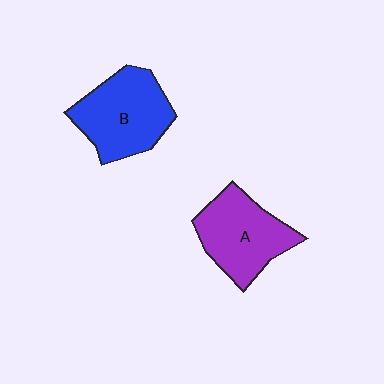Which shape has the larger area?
Shape B (blue).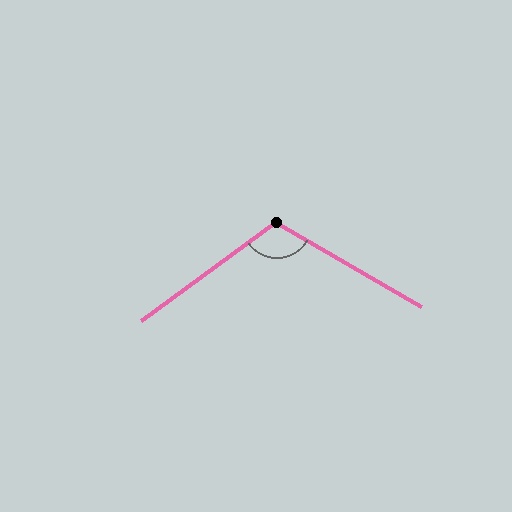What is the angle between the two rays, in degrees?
Approximately 114 degrees.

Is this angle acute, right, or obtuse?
It is obtuse.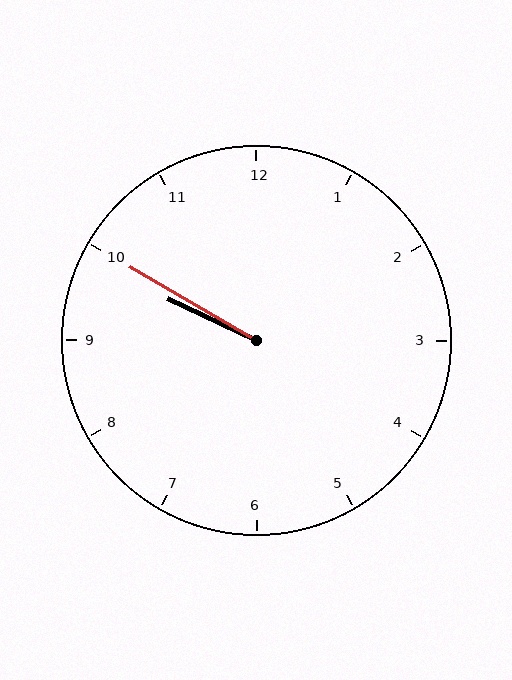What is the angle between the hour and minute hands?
Approximately 5 degrees.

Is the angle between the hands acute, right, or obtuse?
It is acute.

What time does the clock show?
9:50.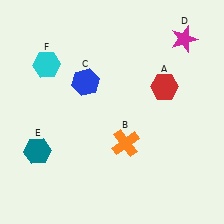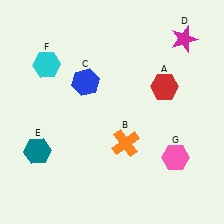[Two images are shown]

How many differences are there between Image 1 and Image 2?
There is 1 difference between the two images.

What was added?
A pink hexagon (G) was added in Image 2.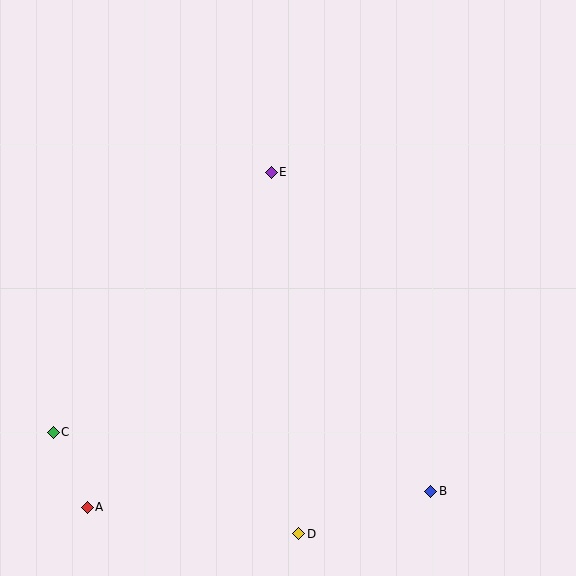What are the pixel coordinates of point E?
Point E is at (271, 172).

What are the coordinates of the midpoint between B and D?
The midpoint between B and D is at (365, 512).